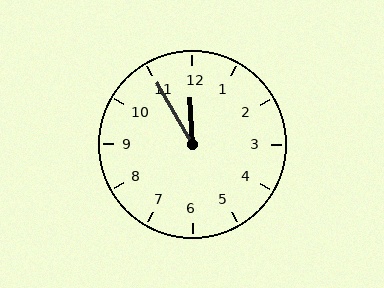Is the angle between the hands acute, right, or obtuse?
It is acute.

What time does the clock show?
11:55.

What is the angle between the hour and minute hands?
Approximately 28 degrees.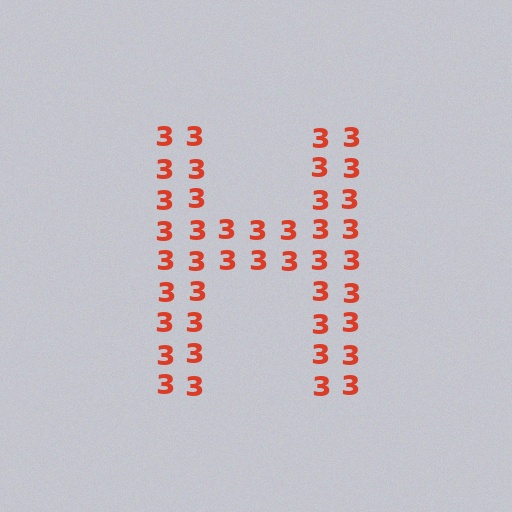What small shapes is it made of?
It is made of small digit 3's.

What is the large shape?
The large shape is the letter H.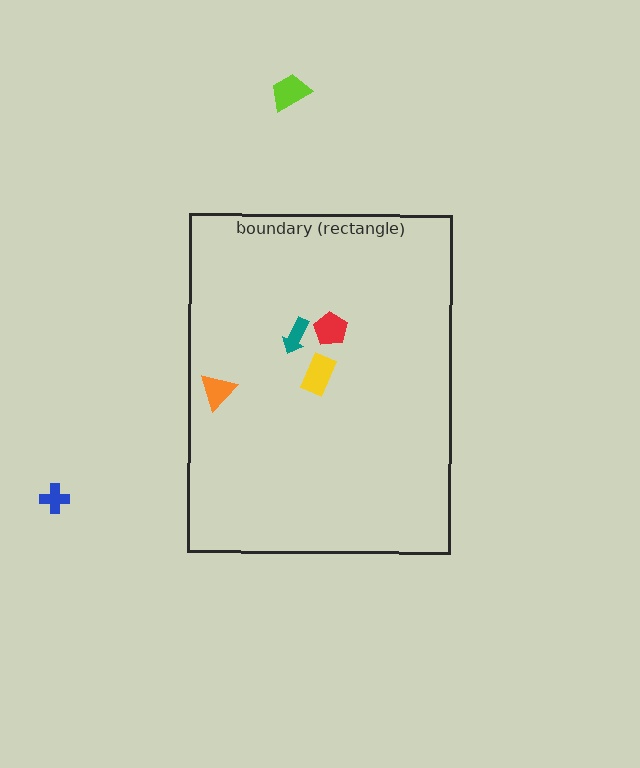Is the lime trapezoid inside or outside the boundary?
Outside.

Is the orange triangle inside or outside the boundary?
Inside.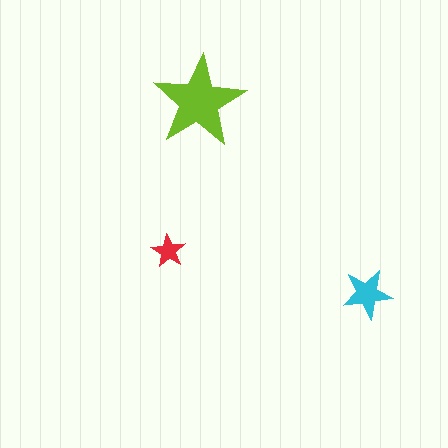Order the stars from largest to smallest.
the lime one, the cyan one, the red one.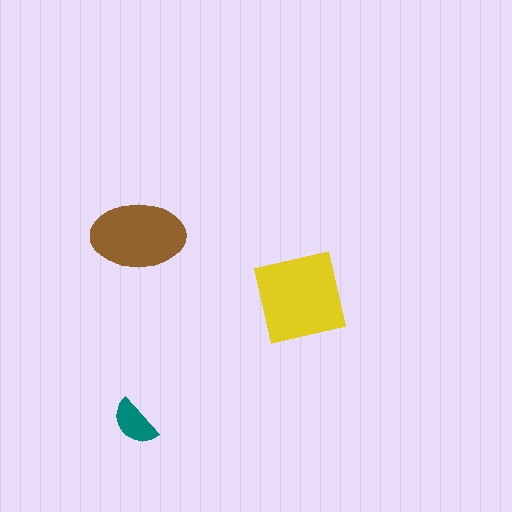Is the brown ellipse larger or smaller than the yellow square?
Smaller.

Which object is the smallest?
The teal semicircle.